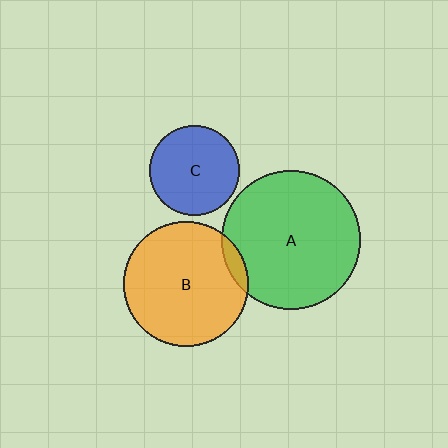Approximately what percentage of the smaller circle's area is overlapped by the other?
Approximately 5%.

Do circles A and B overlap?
Yes.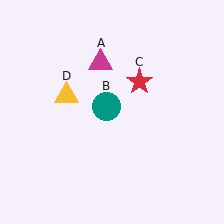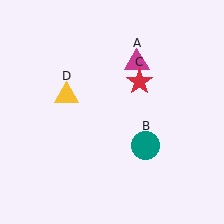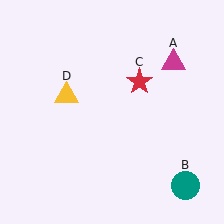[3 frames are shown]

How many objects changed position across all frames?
2 objects changed position: magenta triangle (object A), teal circle (object B).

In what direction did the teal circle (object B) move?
The teal circle (object B) moved down and to the right.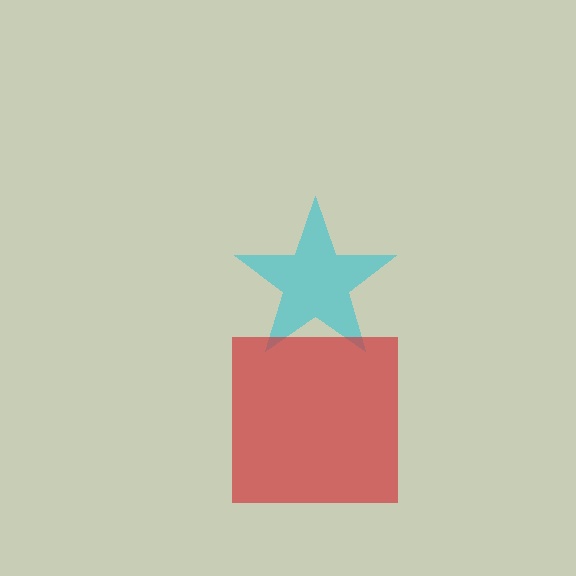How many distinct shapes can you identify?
There are 2 distinct shapes: a cyan star, a red square.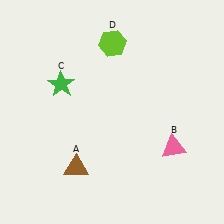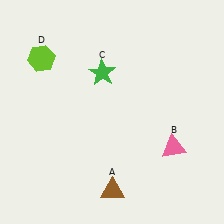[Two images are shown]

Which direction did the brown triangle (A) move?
The brown triangle (A) moved right.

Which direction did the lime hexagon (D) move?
The lime hexagon (D) moved left.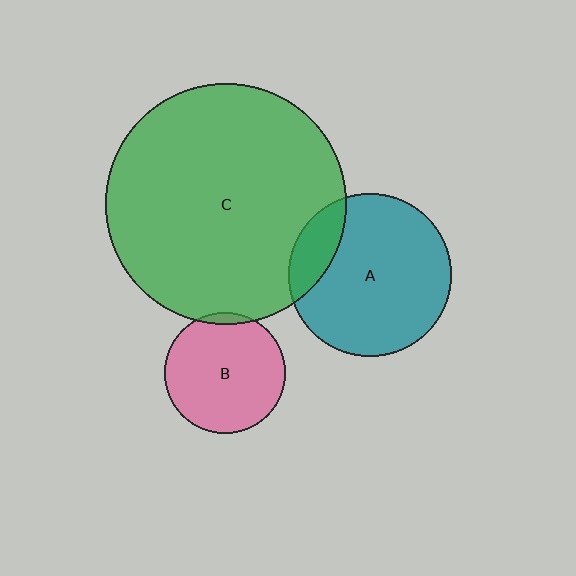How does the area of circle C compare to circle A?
Approximately 2.2 times.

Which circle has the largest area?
Circle C (green).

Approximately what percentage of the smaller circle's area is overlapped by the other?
Approximately 15%.